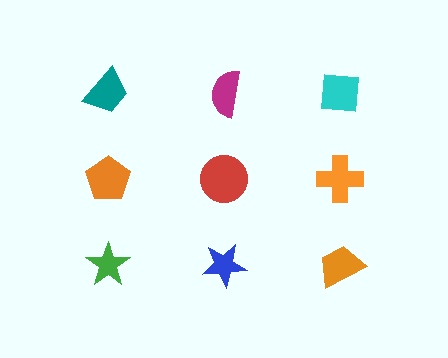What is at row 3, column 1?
A green star.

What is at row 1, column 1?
A teal trapezoid.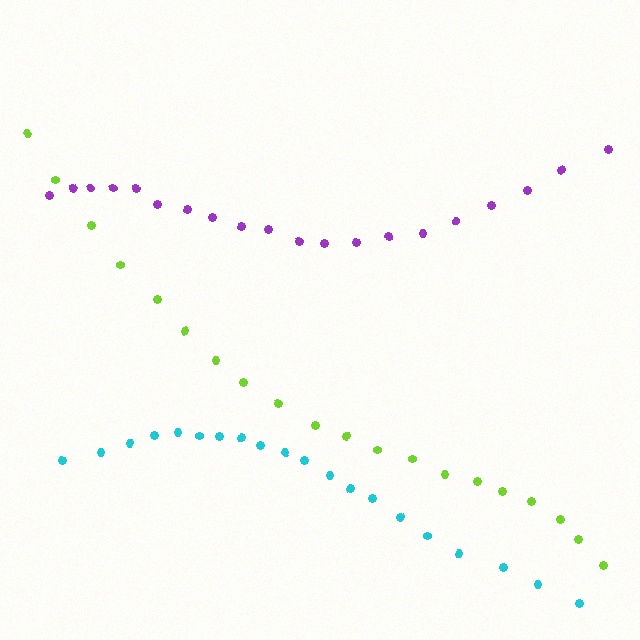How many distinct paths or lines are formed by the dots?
There are 3 distinct paths.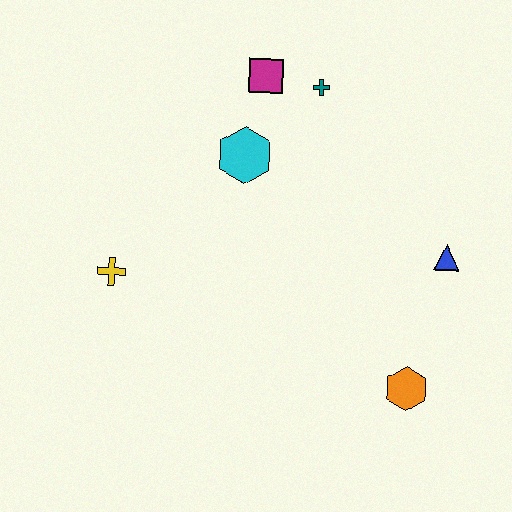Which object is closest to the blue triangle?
The orange hexagon is closest to the blue triangle.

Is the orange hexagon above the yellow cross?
No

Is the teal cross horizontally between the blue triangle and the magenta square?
Yes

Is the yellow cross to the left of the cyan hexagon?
Yes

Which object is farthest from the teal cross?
The orange hexagon is farthest from the teal cross.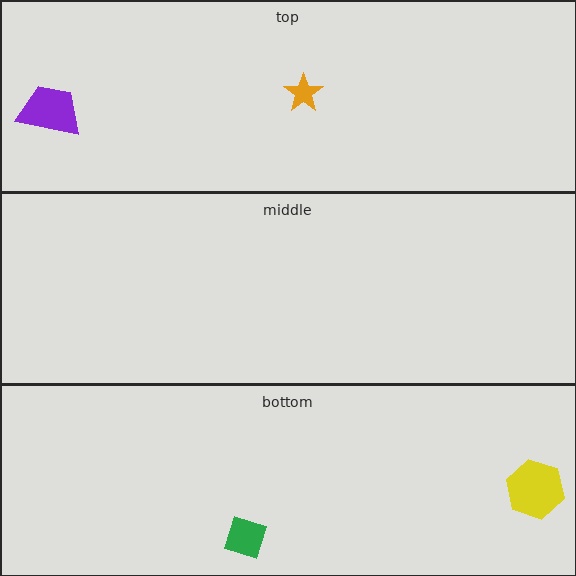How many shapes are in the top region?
2.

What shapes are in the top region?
The orange star, the purple trapezoid.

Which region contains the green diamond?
The bottom region.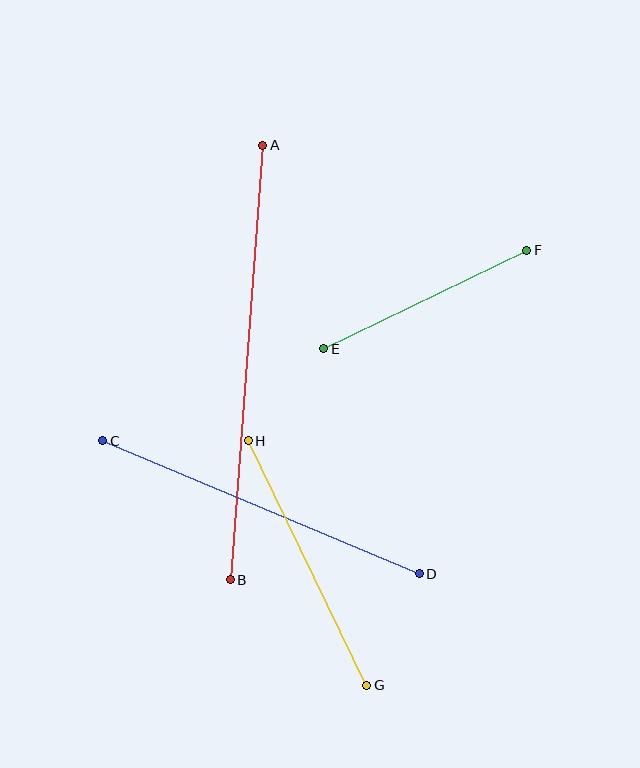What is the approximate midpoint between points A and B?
The midpoint is at approximately (247, 362) pixels.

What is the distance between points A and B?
The distance is approximately 436 pixels.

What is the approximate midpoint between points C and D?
The midpoint is at approximately (261, 507) pixels.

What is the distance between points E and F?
The distance is approximately 226 pixels.